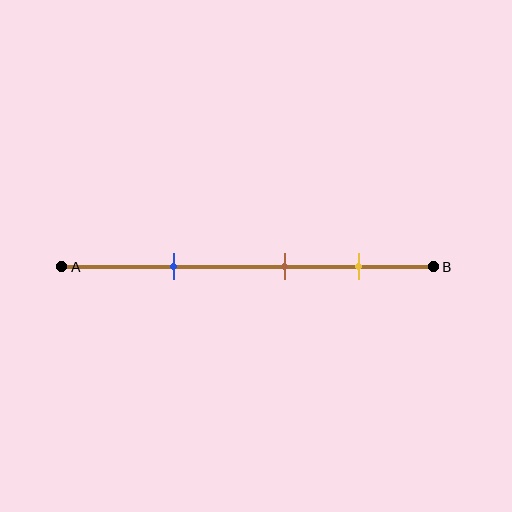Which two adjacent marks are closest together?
The brown and yellow marks are the closest adjacent pair.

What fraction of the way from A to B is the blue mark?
The blue mark is approximately 30% (0.3) of the way from A to B.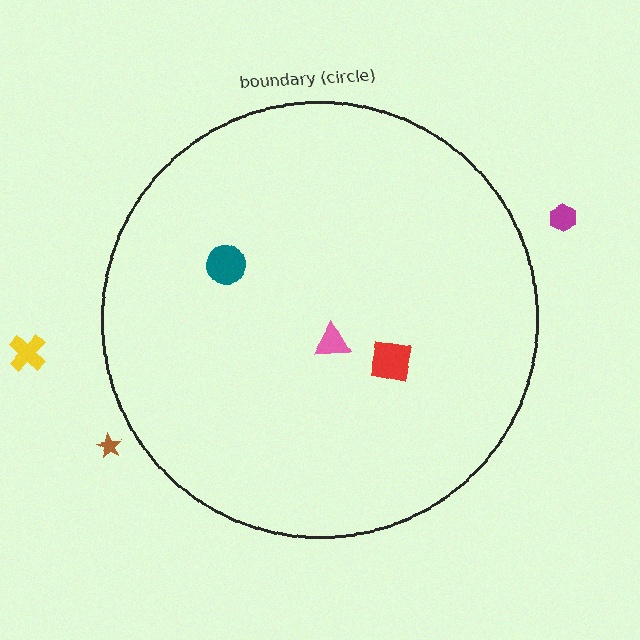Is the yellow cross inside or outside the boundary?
Outside.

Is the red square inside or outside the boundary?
Inside.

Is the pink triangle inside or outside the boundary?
Inside.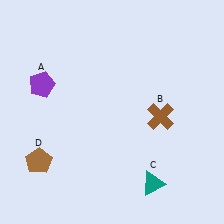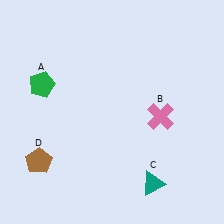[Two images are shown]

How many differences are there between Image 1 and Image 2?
There are 2 differences between the two images.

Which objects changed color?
A changed from purple to green. B changed from brown to pink.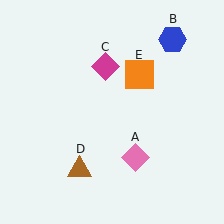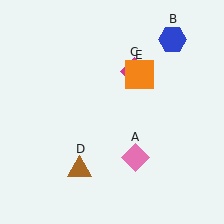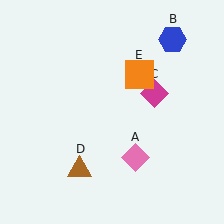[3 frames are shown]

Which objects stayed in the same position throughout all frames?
Pink diamond (object A) and blue hexagon (object B) and brown triangle (object D) and orange square (object E) remained stationary.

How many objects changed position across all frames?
1 object changed position: magenta diamond (object C).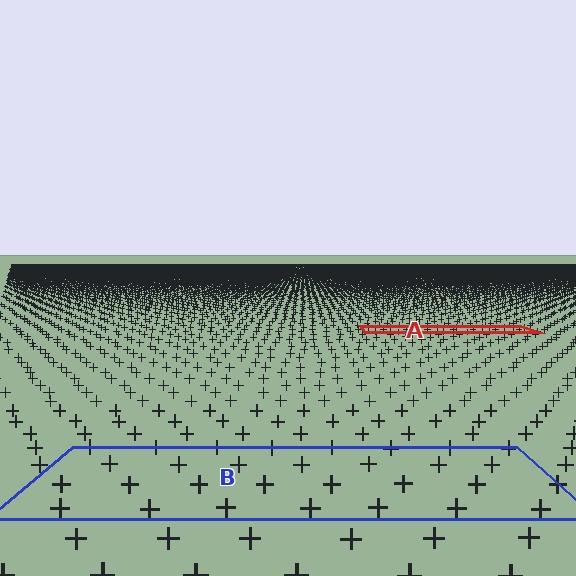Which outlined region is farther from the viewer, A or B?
Region A is farther from the viewer — the texture elements inside it appear smaller and more densely packed.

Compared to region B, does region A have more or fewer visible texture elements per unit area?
Region A has more texture elements per unit area — they are packed more densely because it is farther away.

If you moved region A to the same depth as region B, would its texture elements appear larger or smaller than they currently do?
They would appear larger. At a closer depth, the same texture elements are projected at a bigger on-screen size.